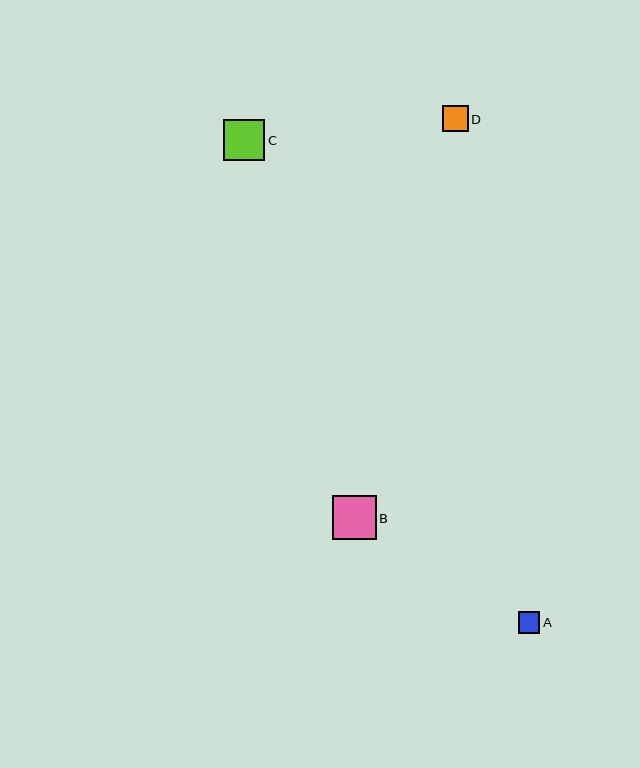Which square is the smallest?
Square A is the smallest with a size of approximately 21 pixels.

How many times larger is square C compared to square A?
Square C is approximately 2.0 times the size of square A.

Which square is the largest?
Square B is the largest with a size of approximately 44 pixels.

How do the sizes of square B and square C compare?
Square B and square C are approximately the same size.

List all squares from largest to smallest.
From largest to smallest: B, C, D, A.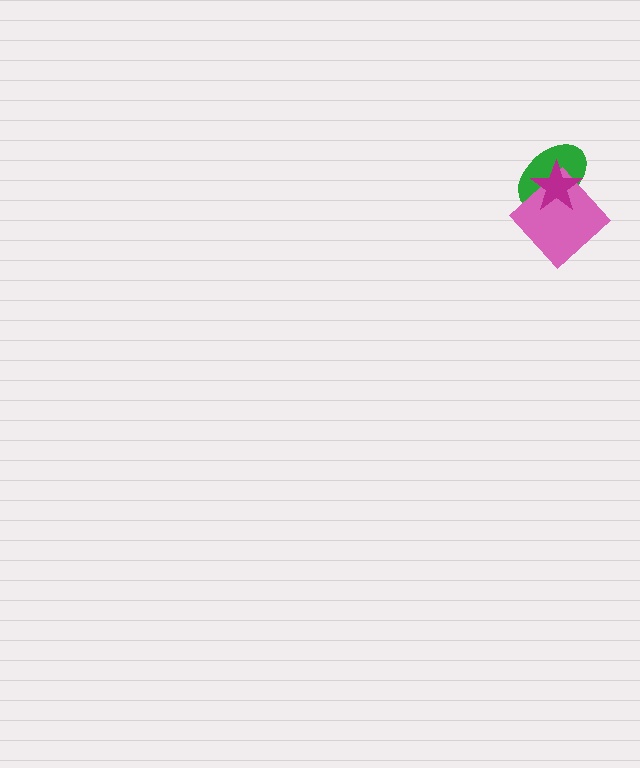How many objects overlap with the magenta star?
2 objects overlap with the magenta star.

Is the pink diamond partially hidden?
Yes, it is partially covered by another shape.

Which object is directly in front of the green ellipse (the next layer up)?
The pink diamond is directly in front of the green ellipse.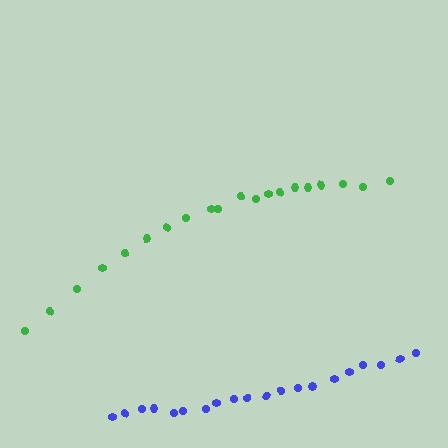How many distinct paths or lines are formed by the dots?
There are 2 distinct paths.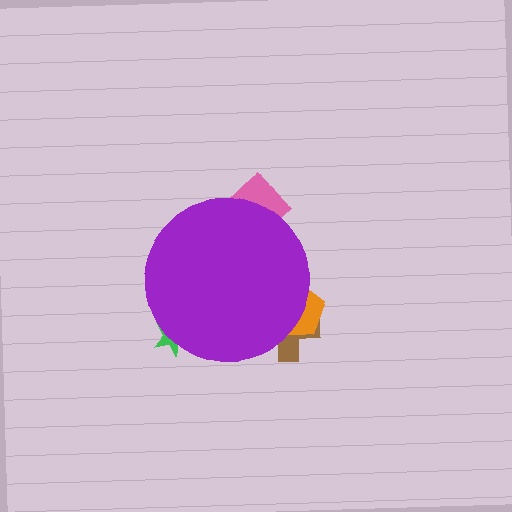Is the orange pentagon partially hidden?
Yes, the orange pentagon is partially hidden behind the purple circle.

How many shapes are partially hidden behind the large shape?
4 shapes are partially hidden.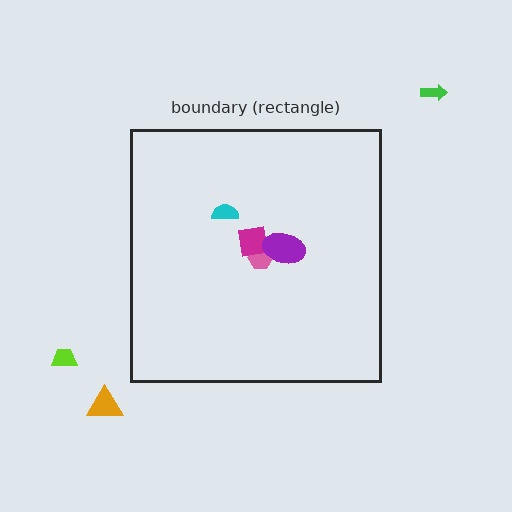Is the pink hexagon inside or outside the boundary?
Inside.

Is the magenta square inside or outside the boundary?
Inside.